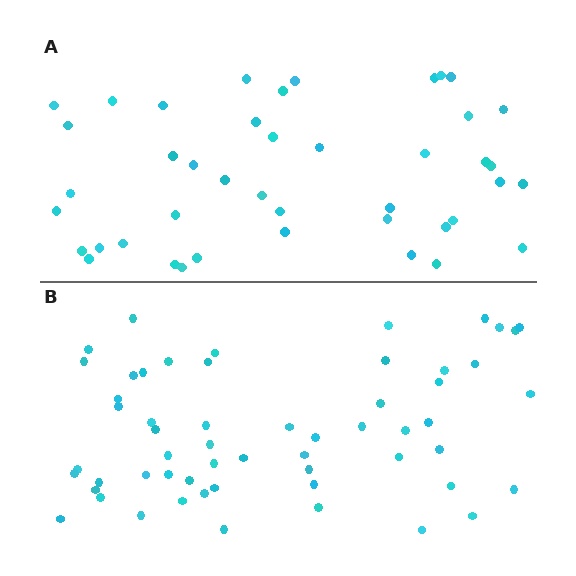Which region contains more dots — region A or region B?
Region B (the bottom region) has more dots.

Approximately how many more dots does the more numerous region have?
Region B has approximately 15 more dots than region A.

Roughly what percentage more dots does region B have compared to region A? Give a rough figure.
About 35% more.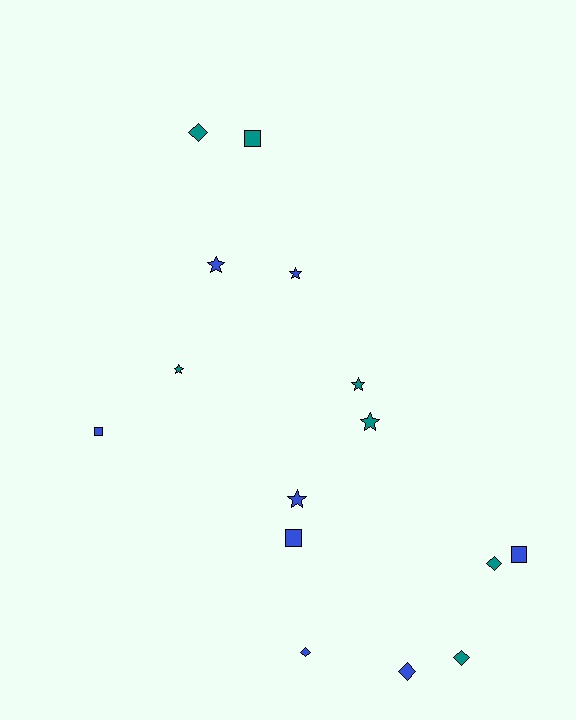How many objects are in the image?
There are 15 objects.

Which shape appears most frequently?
Star, with 6 objects.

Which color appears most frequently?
Blue, with 8 objects.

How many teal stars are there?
There are 3 teal stars.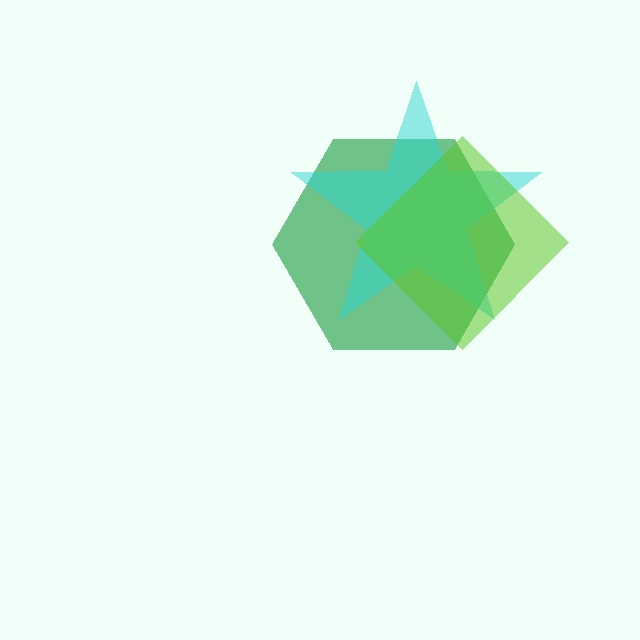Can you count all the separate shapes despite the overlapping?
Yes, there are 3 separate shapes.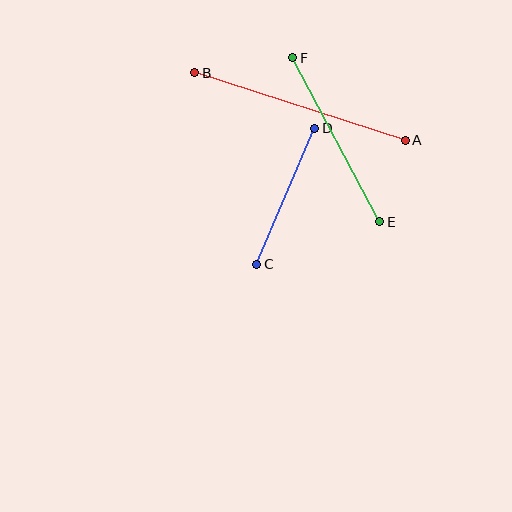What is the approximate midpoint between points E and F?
The midpoint is at approximately (336, 140) pixels.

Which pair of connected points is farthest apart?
Points A and B are farthest apart.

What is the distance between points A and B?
The distance is approximately 221 pixels.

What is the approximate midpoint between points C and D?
The midpoint is at approximately (286, 196) pixels.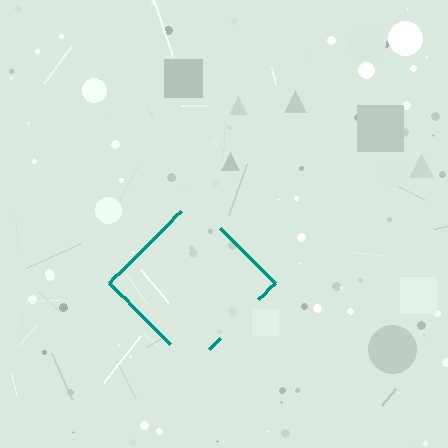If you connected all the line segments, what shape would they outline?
They would outline a diamond.